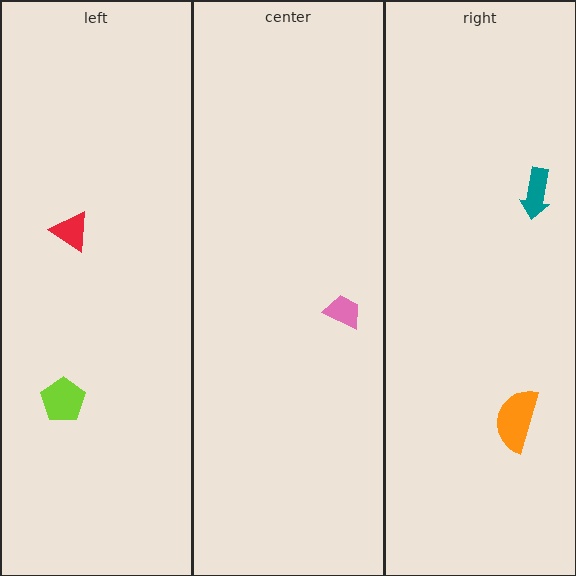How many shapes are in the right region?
2.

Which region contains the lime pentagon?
The left region.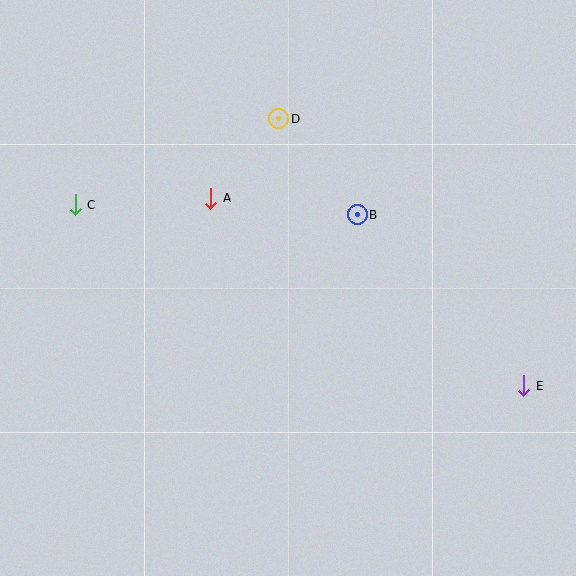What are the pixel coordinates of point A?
Point A is at (211, 198).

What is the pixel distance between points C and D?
The distance between C and D is 221 pixels.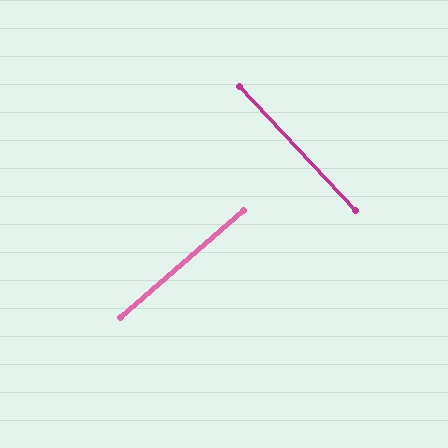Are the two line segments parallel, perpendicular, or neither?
Perpendicular — they meet at approximately 88°.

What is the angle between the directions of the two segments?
Approximately 88 degrees.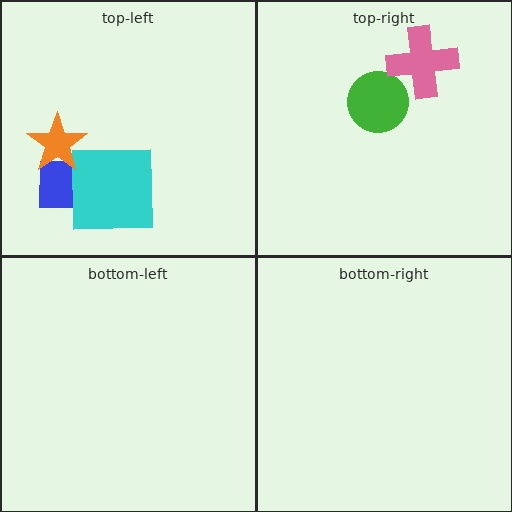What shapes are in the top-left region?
The blue square, the cyan square, the orange star.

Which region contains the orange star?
The top-left region.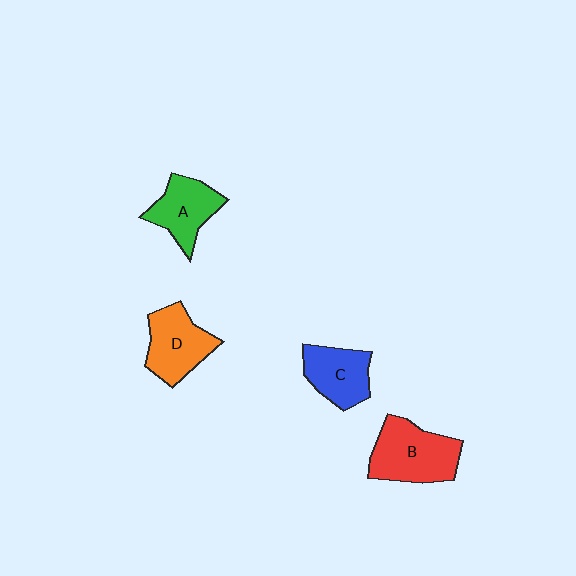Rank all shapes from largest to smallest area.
From largest to smallest: B (red), D (orange), A (green), C (blue).